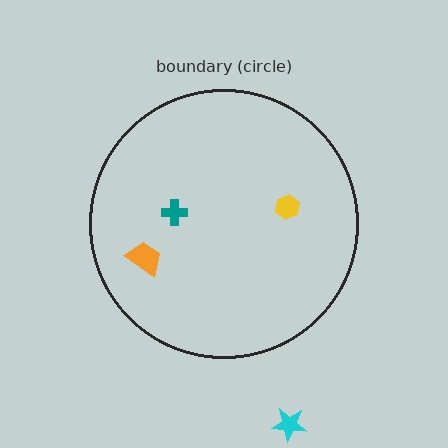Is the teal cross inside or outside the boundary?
Inside.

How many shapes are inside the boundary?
3 inside, 1 outside.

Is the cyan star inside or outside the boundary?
Outside.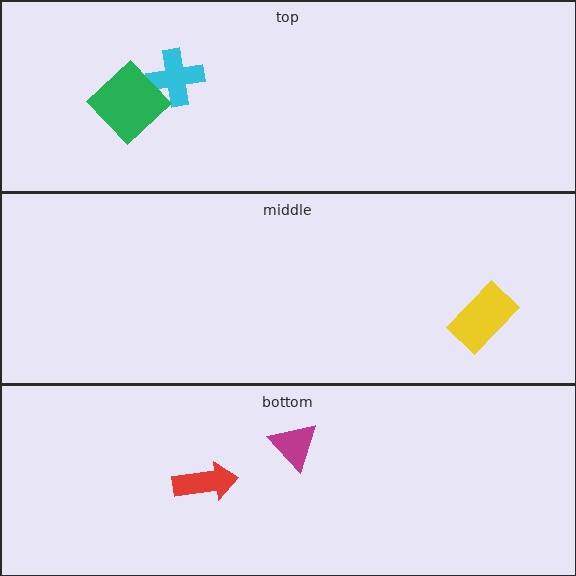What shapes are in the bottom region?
The red arrow, the magenta triangle.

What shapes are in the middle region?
The yellow rectangle.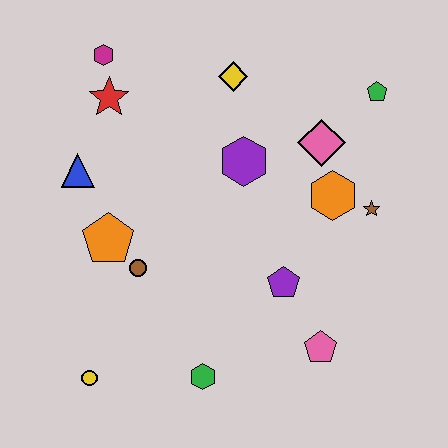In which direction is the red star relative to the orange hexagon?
The red star is to the left of the orange hexagon.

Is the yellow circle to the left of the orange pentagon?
Yes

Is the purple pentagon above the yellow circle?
Yes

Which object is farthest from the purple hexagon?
The yellow circle is farthest from the purple hexagon.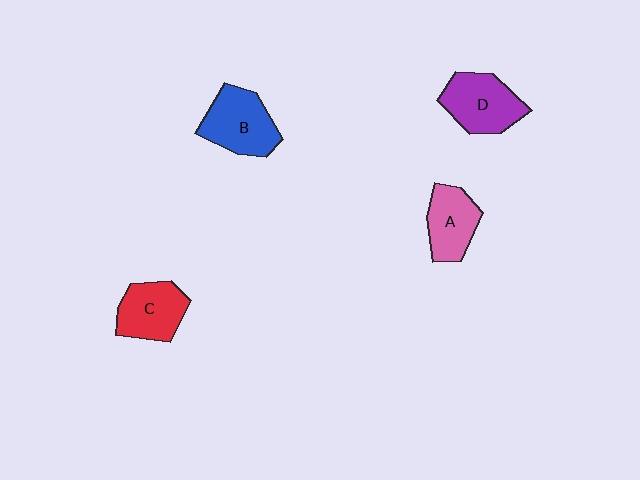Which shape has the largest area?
Shape B (blue).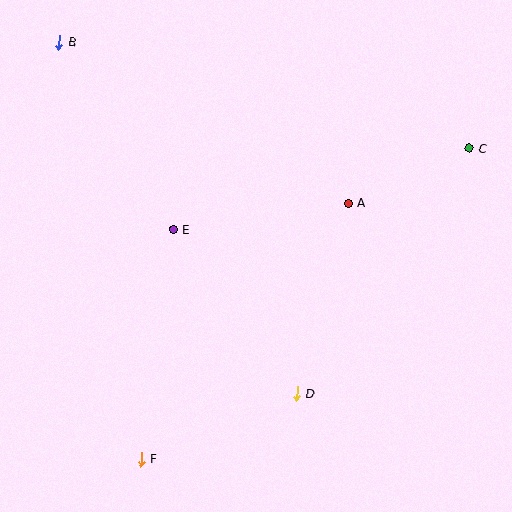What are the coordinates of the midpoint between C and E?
The midpoint between C and E is at (321, 189).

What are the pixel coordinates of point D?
Point D is at (297, 393).